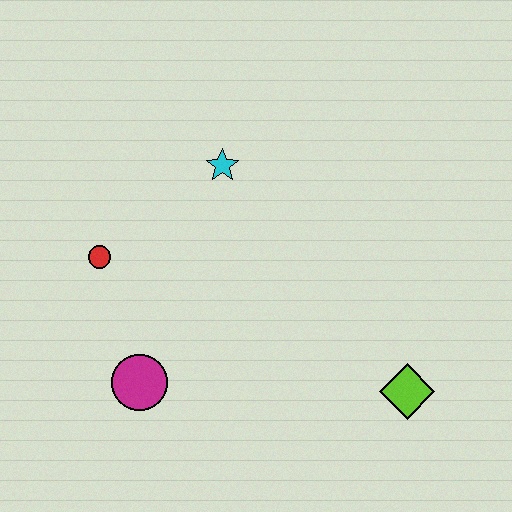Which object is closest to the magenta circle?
The red circle is closest to the magenta circle.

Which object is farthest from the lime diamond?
The red circle is farthest from the lime diamond.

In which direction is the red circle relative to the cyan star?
The red circle is to the left of the cyan star.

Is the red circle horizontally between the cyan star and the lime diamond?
No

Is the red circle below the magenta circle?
No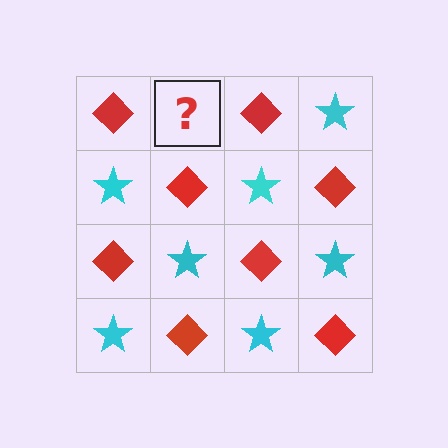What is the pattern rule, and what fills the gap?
The rule is that it alternates red diamond and cyan star in a checkerboard pattern. The gap should be filled with a cyan star.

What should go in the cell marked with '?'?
The missing cell should contain a cyan star.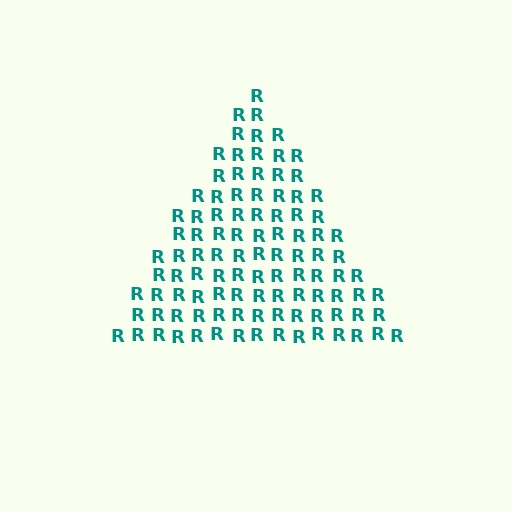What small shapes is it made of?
It is made of small letter R's.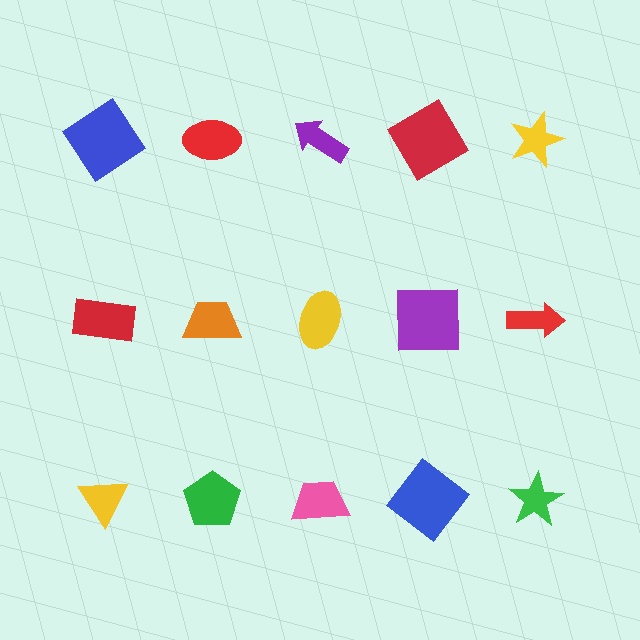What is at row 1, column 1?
A blue diamond.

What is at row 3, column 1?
A yellow triangle.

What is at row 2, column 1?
A red rectangle.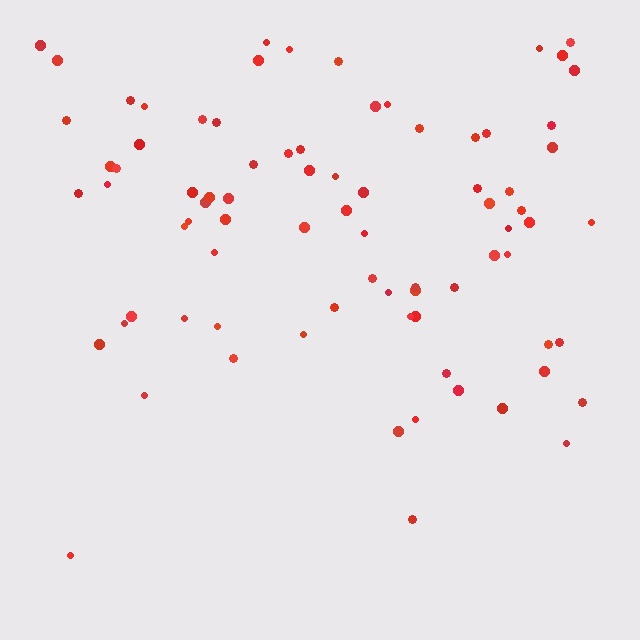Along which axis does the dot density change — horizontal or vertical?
Vertical.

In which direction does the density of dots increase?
From bottom to top, with the top side densest.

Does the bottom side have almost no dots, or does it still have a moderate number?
Still a moderate number, just noticeably fewer than the top.